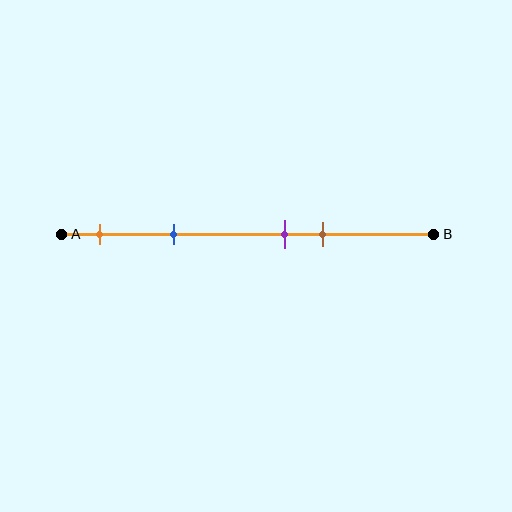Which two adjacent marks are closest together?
The purple and brown marks are the closest adjacent pair.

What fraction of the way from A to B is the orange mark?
The orange mark is approximately 10% (0.1) of the way from A to B.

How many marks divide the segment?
There are 4 marks dividing the segment.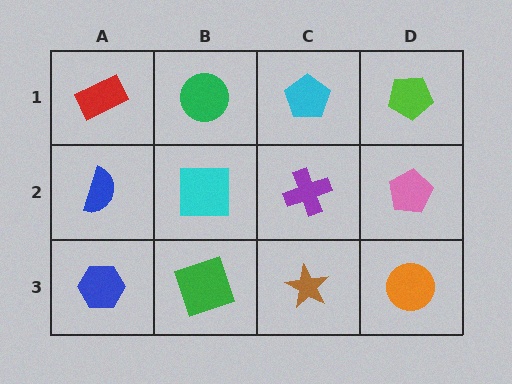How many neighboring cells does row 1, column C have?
3.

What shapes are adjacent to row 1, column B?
A cyan square (row 2, column B), a red rectangle (row 1, column A), a cyan pentagon (row 1, column C).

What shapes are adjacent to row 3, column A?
A blue semicircle (row 2, column A), a green square (row 3, column B).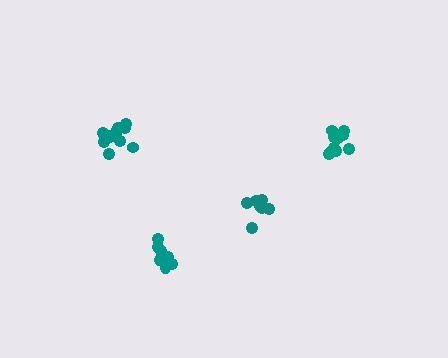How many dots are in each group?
Group 1: 12 dots, Group 2: 8 dots, Group 3: 8 dots, Group 4: 14 dots (42 total).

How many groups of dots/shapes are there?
There are 4 groups.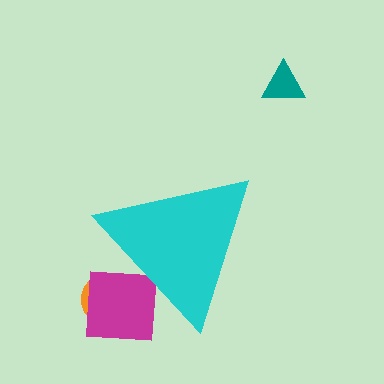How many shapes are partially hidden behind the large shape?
2 shapes are partially hidden.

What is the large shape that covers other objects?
A cyan triangle.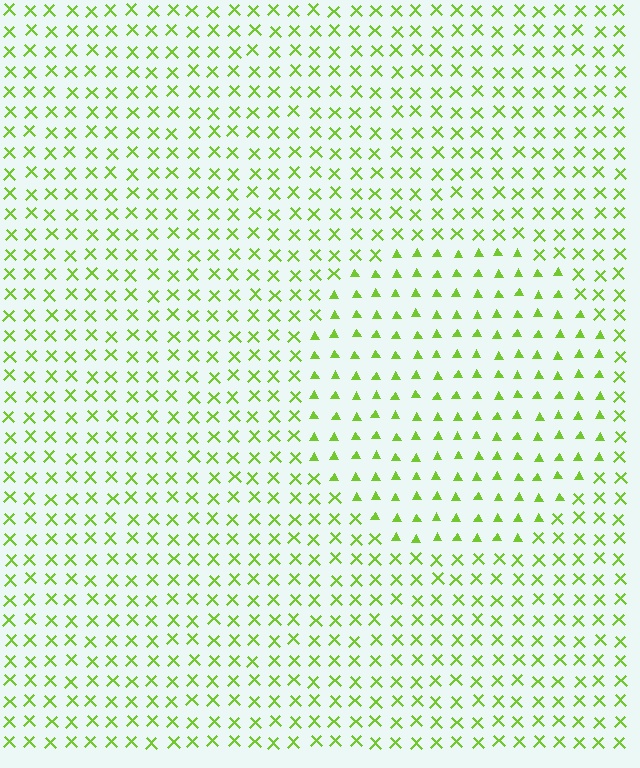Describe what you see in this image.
The image is filled with small lime elements arranged in a uniform grid. A circle-shaped region contains triangles, while the surrounding area contains X marks. The boundary is defined purely by the change in element shape.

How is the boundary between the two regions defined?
The boundary is defined by a change in element shape: triangles inside vs. X marks outside. All elements share the same color and spacing.